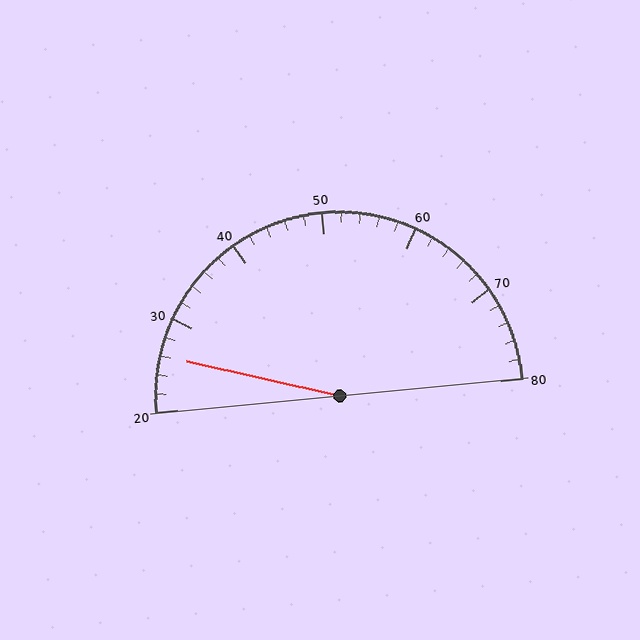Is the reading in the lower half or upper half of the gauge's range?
The reading is in the lower half of the range (20 to 80).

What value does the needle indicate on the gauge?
The needle indicates approximately 26.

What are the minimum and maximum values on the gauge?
The gauge ranges from 20 to 80.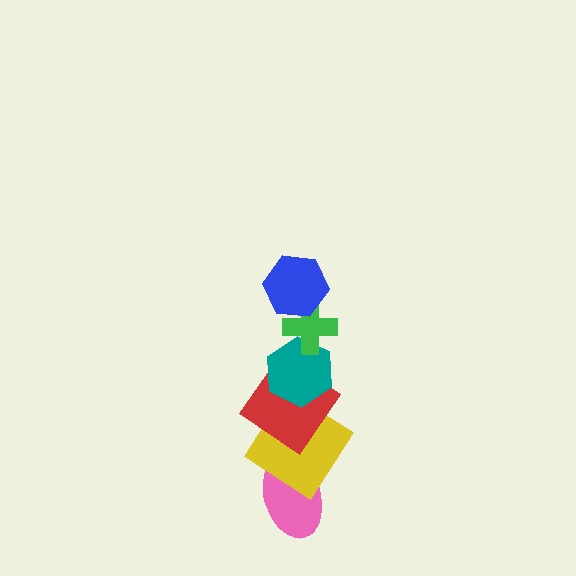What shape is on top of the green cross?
The blue hexagon is on top of the green cross.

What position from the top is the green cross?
The green cross is 2nd from the top.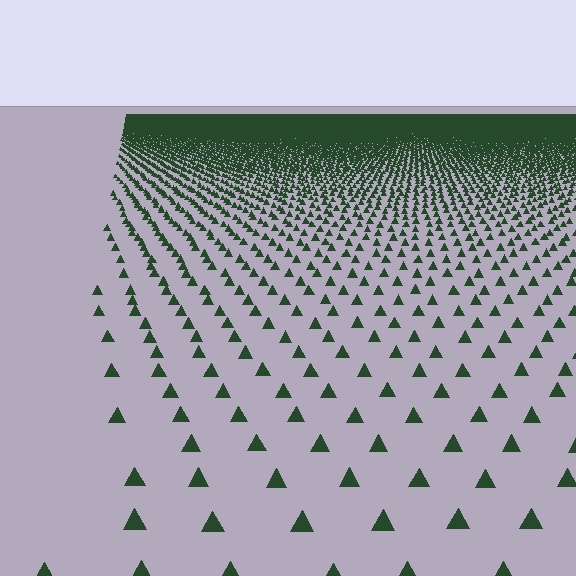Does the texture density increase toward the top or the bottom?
Density increases toward the top.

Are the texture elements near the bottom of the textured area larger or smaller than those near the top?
Larger. Near the bottom, elements are closer to the viewer and appear at a bigger on-screen size.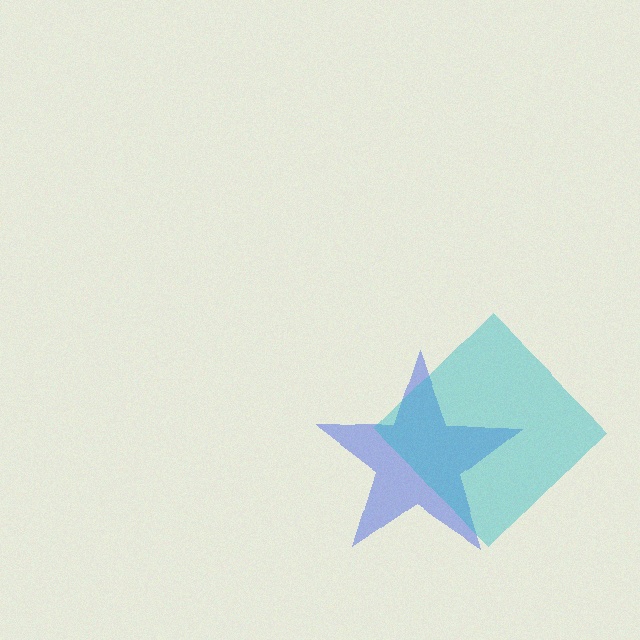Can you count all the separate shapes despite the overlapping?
Yes, there are 2 separate shapes.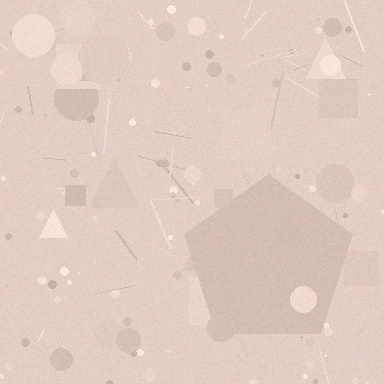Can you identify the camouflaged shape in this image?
The camouflaged shape is a pentagon.